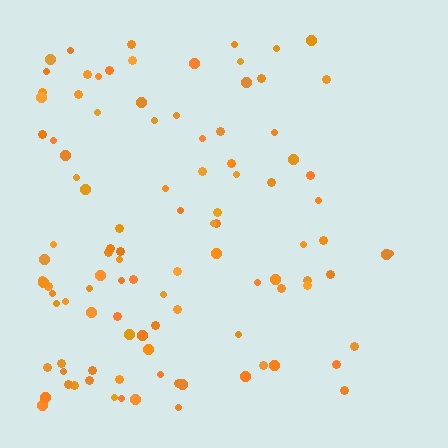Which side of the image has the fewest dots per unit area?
The right.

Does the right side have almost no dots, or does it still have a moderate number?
Still a moderate number, just noticeably fewer than the left.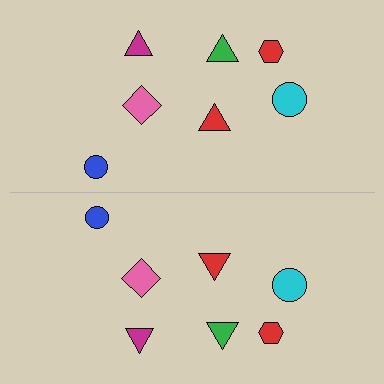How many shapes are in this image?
There are 14 shapes in this image.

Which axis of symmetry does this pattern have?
The pattern has a horizontal axis of symmetry running through the center of the image.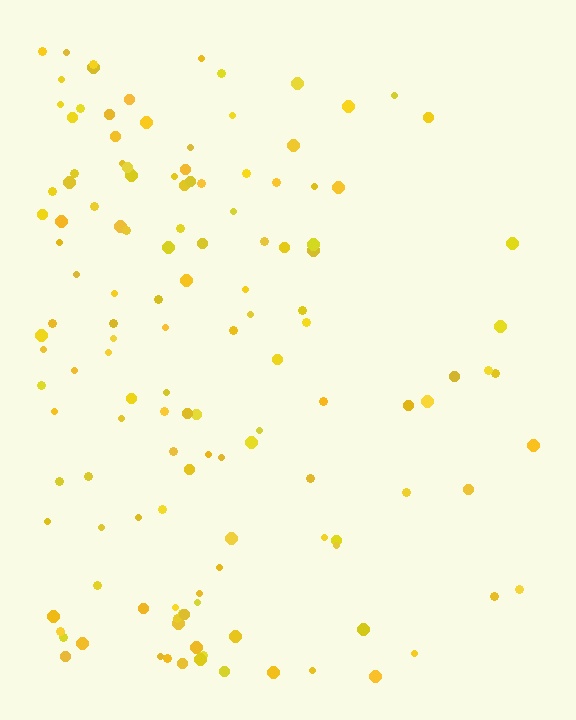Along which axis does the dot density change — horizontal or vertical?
Horizontal.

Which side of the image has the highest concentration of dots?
The left.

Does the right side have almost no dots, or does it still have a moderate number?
Still a moderate number, just noticeably fewer than the left.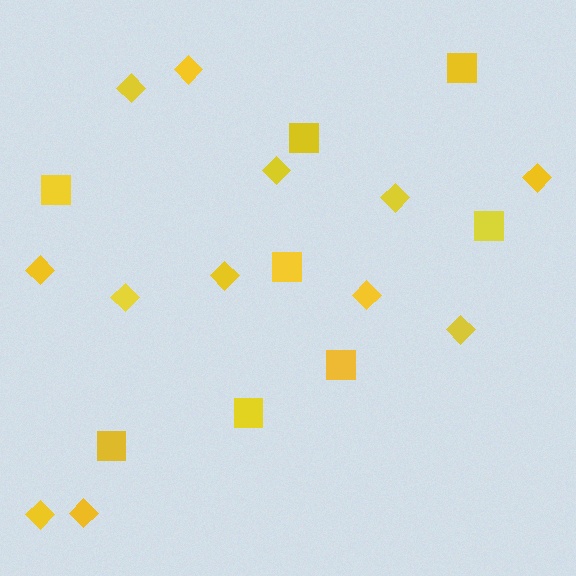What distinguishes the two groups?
There are 2 groups: one group of diamonds (12) and one group of squares (8).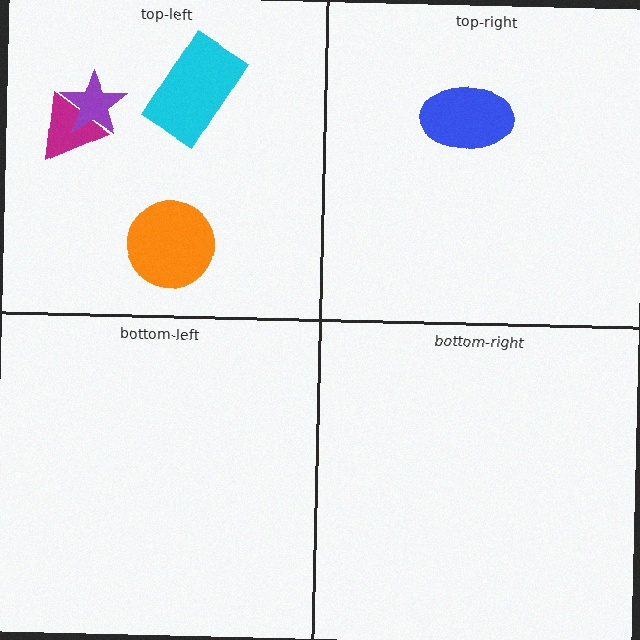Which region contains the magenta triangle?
The top-left region.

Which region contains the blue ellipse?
The top-right region.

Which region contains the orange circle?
The top-left region.